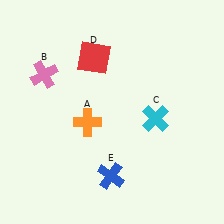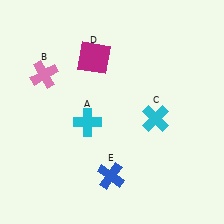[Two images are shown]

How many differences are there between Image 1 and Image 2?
There are 2 differences between the two images.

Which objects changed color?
A changed from orange to cyan. D changed from red to magenta.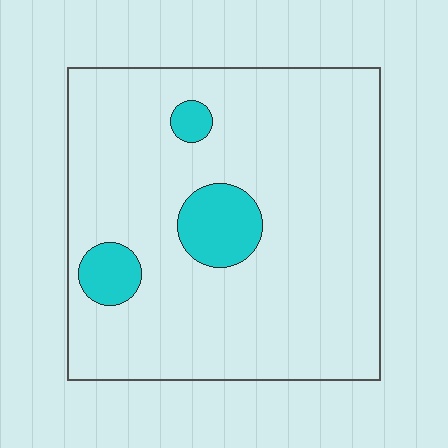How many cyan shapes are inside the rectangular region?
3.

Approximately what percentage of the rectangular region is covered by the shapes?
Approximately 10%.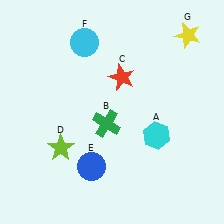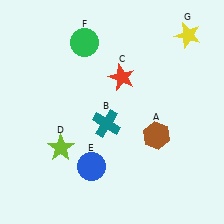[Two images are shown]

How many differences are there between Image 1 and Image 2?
There are 3 differences between the two images.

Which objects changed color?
A changed from cyan to brown. B changed from green to teal. F changed from cyan to green.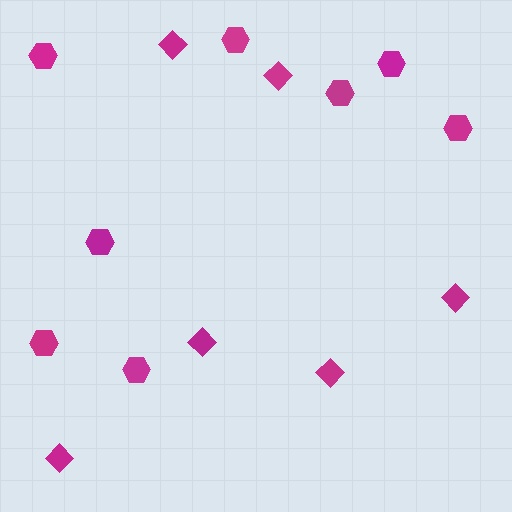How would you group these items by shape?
There are 2 groups: one group of hexagons (8) and one group of diamonds (6).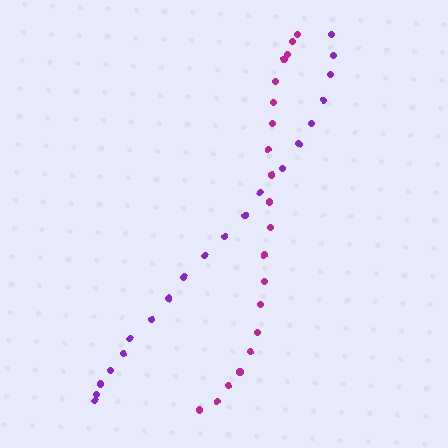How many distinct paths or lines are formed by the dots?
There are 2 distinct paths.